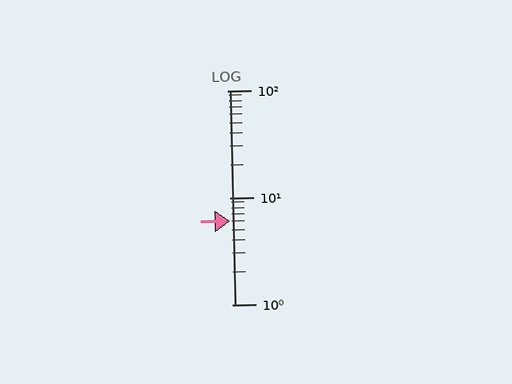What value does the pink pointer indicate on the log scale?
The pointer indicates approximately 6.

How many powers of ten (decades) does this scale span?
The scale spans 2 decades, from 1 to 100.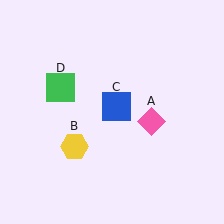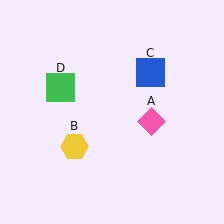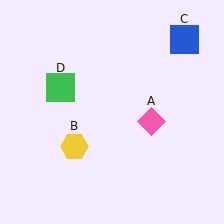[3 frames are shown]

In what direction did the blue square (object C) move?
The blue square (object C) moved up and to the right.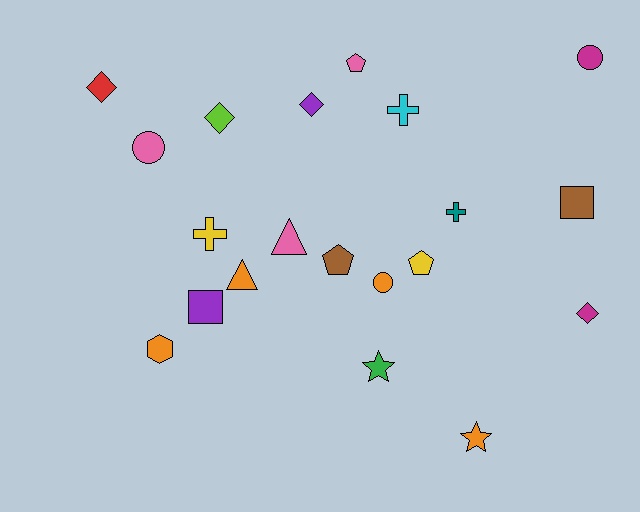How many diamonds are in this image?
There are 4 diamonds.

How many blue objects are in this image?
There are no blue objects.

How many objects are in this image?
There are 20 objects.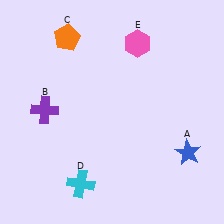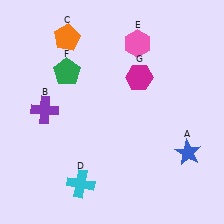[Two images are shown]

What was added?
A green pentagon (F), a magenta hexagon (G) were added in Image 2.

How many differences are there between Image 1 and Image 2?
There are 2 differences between the two images.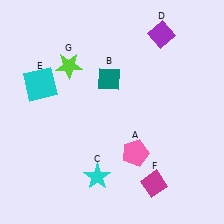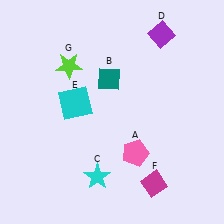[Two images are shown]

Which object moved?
The cyan square (E) moved right.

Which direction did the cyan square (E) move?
The cyan square (E) moved right.